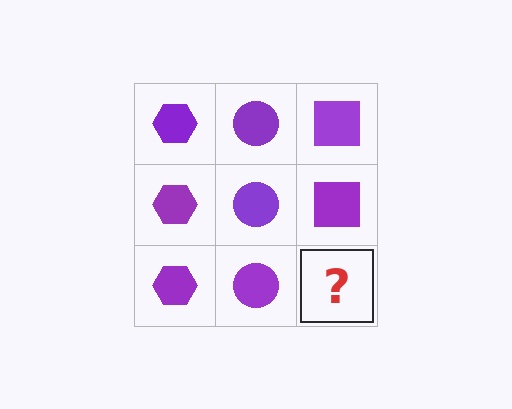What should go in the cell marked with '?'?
The missing cell should contain a purple square.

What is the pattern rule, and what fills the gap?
The rule is that each column has a consistent shape. The gap should be filled with a purple square.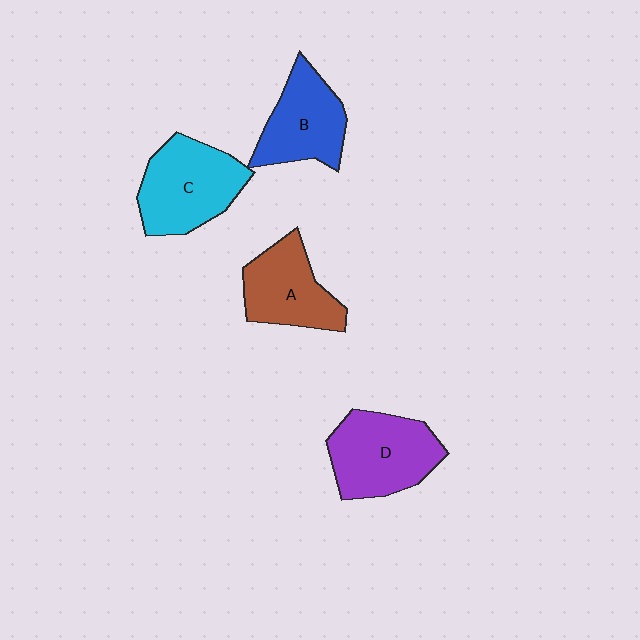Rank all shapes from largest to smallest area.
From largest to smallest: C (cyan), D (purple), B (blue), A (brown).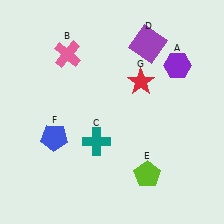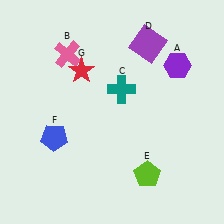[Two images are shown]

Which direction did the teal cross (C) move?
The teal cross (C) moved up.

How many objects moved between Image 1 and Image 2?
2 objects moved between the two images.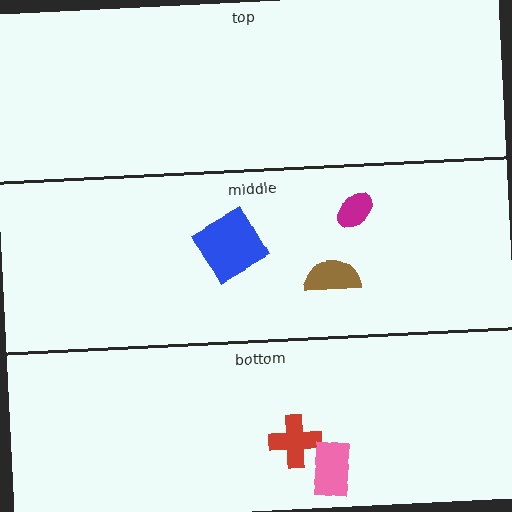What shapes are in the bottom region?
The red cross, the pink rectangle.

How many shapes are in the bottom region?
2.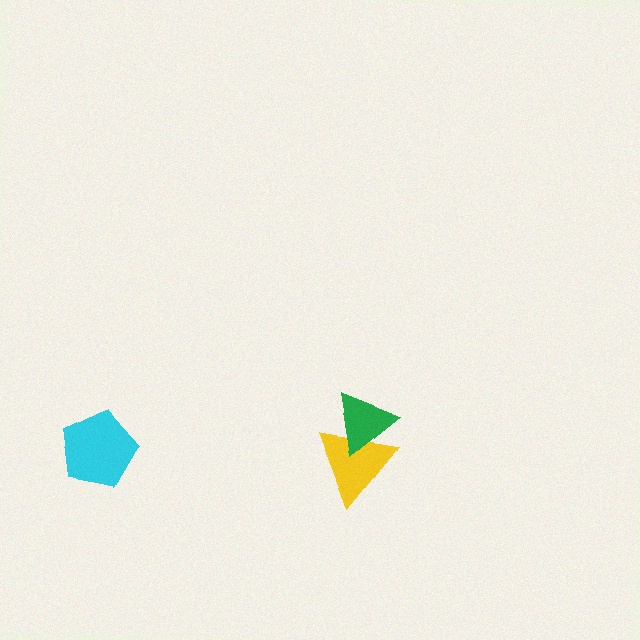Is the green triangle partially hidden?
No, no other shape covers it.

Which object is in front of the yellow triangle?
The green triangle is in front of the yellow triangle.